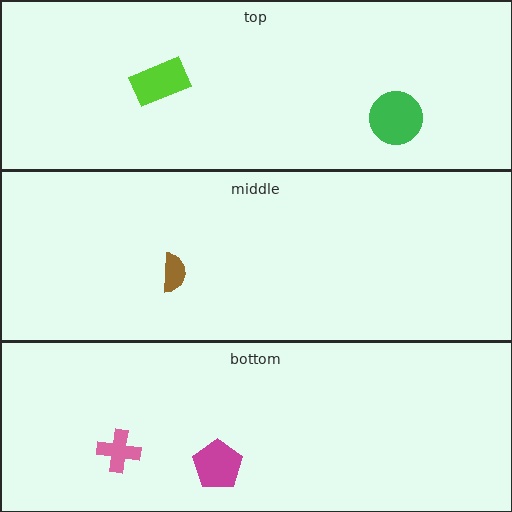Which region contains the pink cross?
The bottom region.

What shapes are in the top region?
The green circle, the lime rectangle.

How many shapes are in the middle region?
1.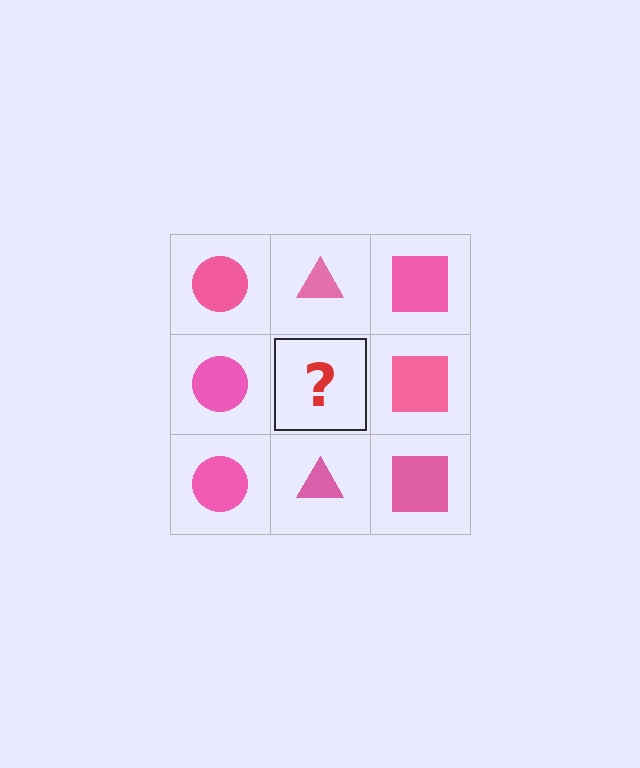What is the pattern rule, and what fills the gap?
The rule is that each column has a consistent shape. The gap should be filled with a pink triangle.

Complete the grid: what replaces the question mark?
The question mark should be replaced with a pink triangle.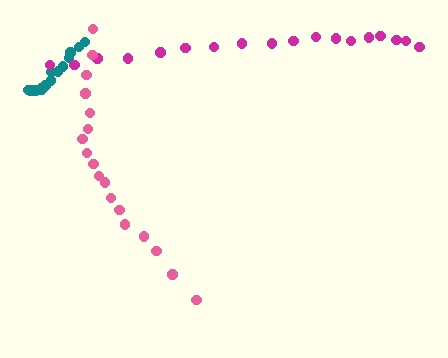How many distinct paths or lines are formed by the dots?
There are 3 distinct paths.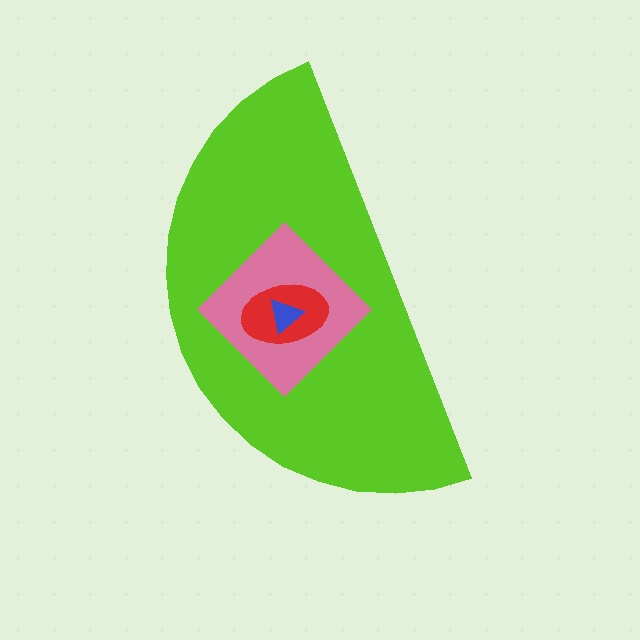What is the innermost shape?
The blue triangle.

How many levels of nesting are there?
4.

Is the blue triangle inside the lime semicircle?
Yes.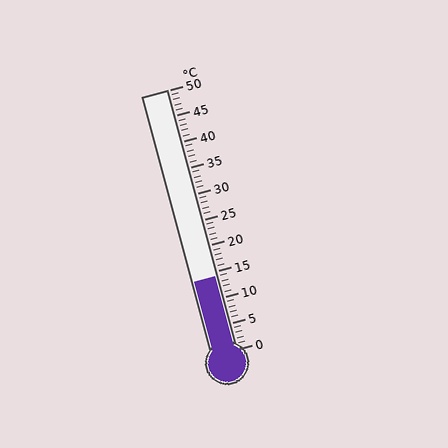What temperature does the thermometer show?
The thermometer shows approximately 14°C.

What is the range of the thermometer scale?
The thermometer scale ranges from 0°C to 50°C.